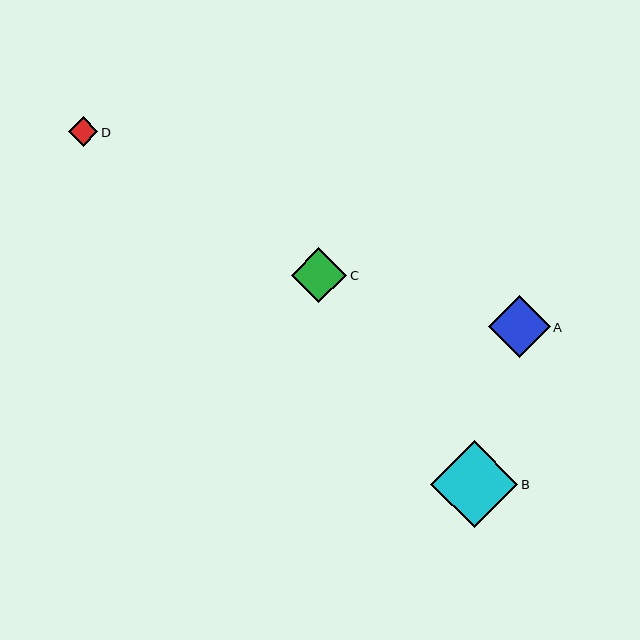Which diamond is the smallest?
Diamond D is the smallest with a size of approximately 30 pixels.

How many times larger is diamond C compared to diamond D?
Diamond C is approximately 1.9 times the size of diamond D.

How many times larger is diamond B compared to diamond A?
Diamond B is approximately 1.4 times the size of diamond A.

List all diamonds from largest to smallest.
From largest to smallest: B, A, C, D.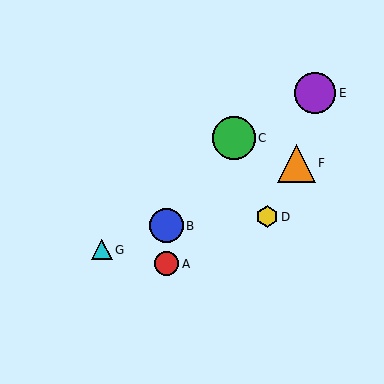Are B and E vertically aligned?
No, B is at x≈166 and E is at x≈315.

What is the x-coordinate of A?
Object A is at x≈166.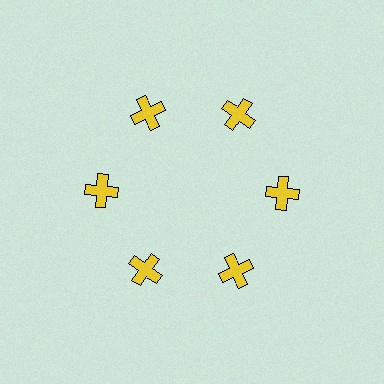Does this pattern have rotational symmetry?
Yes, this pattern has 6-fold rotational symmetry. It looks the same after rotating 60 degrees around the center.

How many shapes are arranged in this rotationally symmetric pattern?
There are 6 shapes, arranged in 6 groups of 1.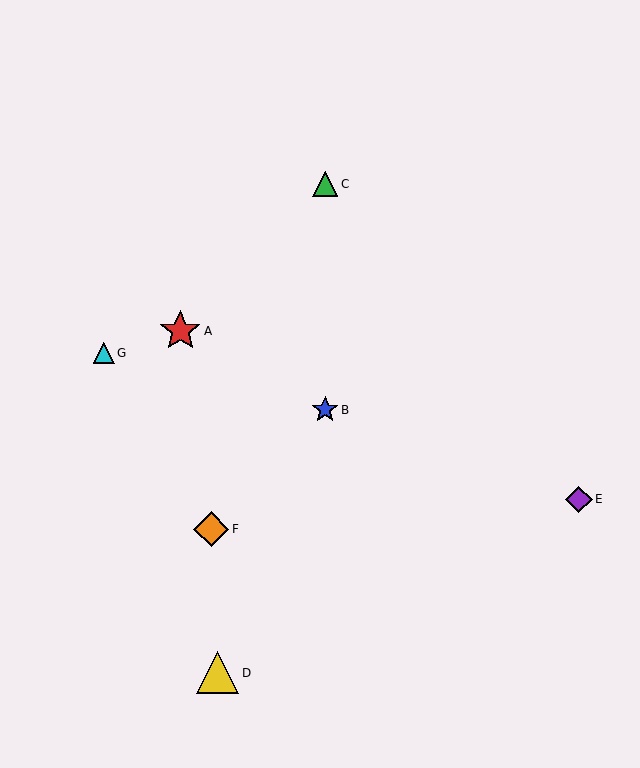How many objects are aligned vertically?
2 objects (B, C) are aligned vertically.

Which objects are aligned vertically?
Objects B, C are aligned vertically.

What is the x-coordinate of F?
Object F is at x≈211.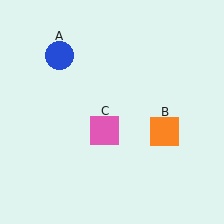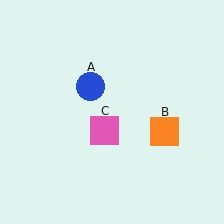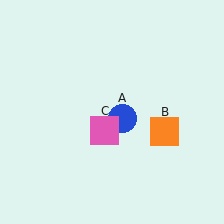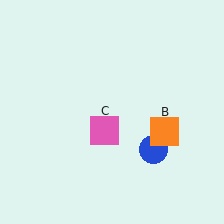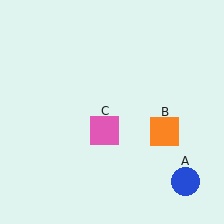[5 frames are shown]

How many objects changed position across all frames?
1 object changed position: blue circle (object A).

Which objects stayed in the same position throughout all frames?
Orange square (object B) and pink square (object C) remained stationary.